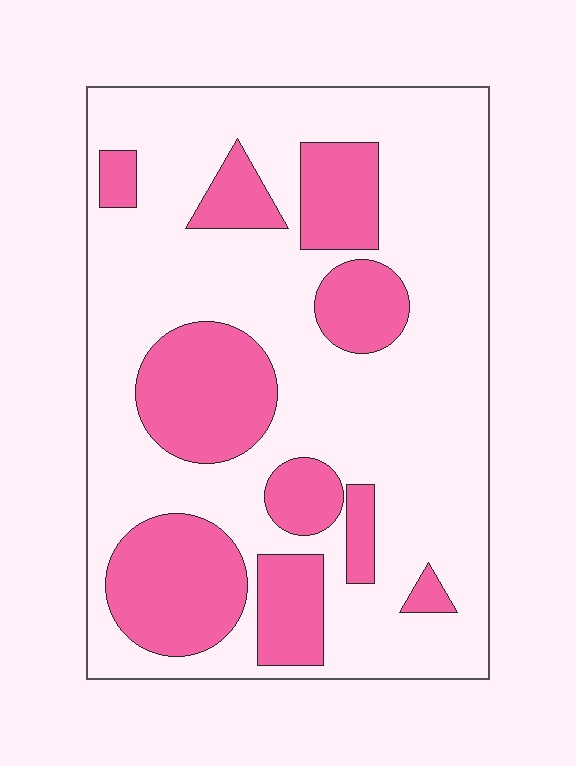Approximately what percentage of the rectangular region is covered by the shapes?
Approximately 30%.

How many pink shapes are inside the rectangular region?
10.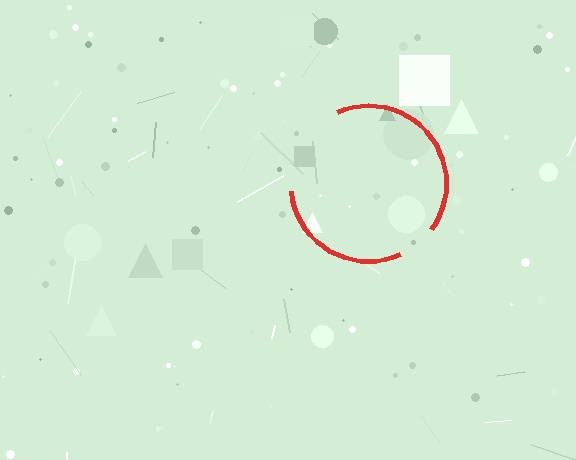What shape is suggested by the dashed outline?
The dashed outline suggests a circle.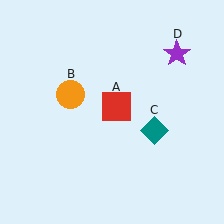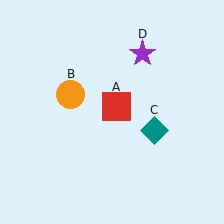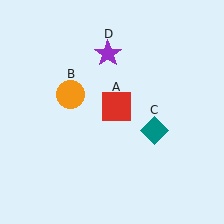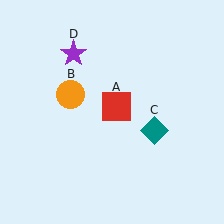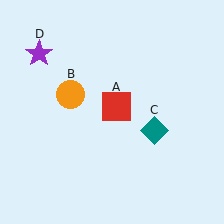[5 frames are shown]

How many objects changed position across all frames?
1 object changed position: purple star (object D).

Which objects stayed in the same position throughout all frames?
Red square (object A) and orange circle (object B) and teal diamond (object C) remained stationary.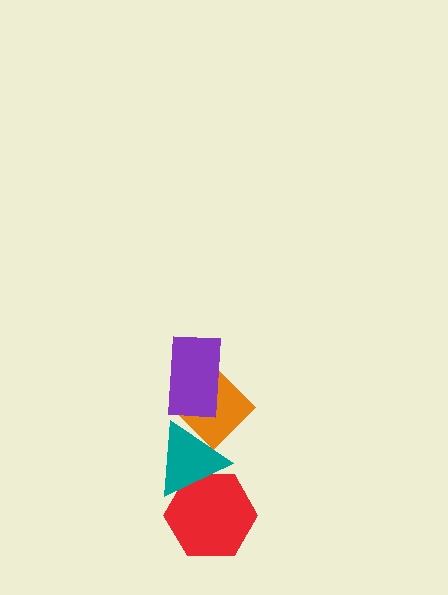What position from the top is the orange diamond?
The orange diamond is 2nd from the top.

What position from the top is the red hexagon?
The red hexagon is 4th from the top.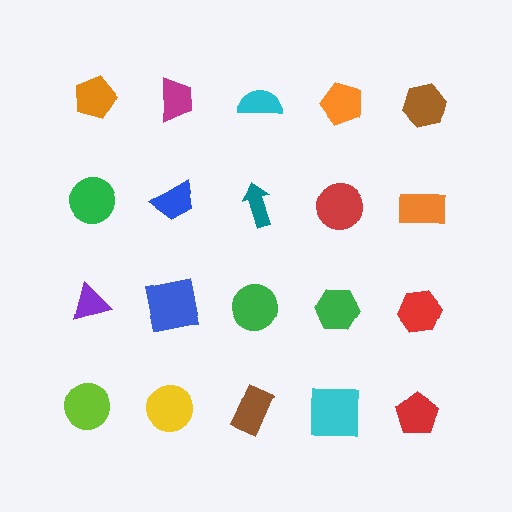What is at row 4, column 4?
A cyan square.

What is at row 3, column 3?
A green circle.